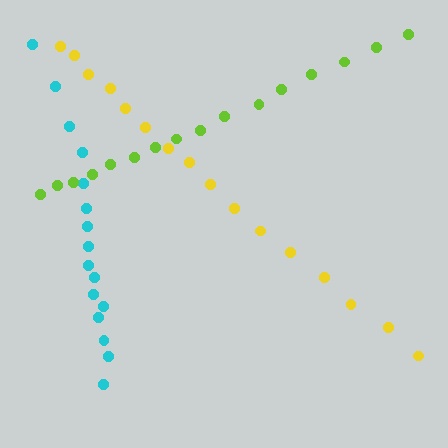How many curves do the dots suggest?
There are 3 distinct paths.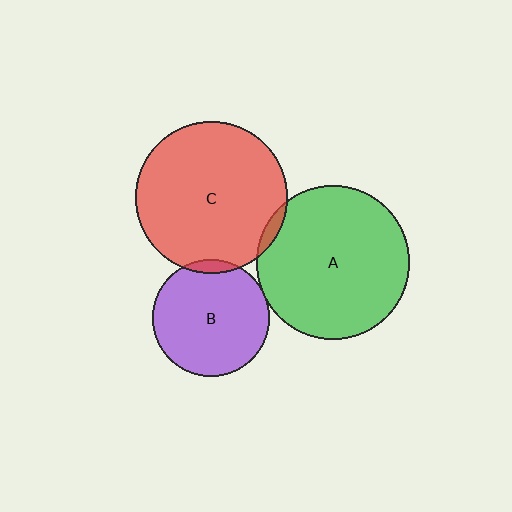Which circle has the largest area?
Circle A (green).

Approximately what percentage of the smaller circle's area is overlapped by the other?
Approximately 5%.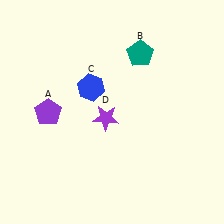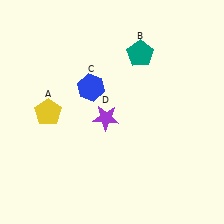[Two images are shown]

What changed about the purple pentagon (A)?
In Image 1, A is purple. In Image 2, it changed to yellow.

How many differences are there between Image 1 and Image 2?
There is 1 difference between the two images.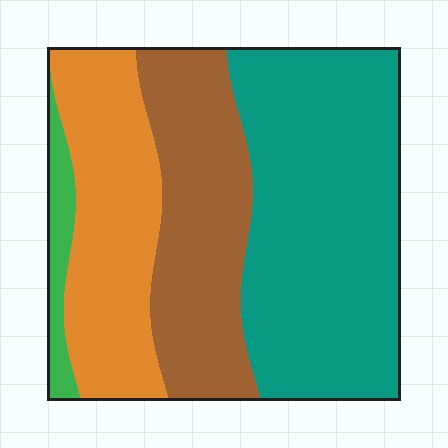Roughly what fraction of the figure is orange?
Orange takes up about one quarter (1/4) of the figure.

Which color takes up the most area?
Teal, at roughly 45%.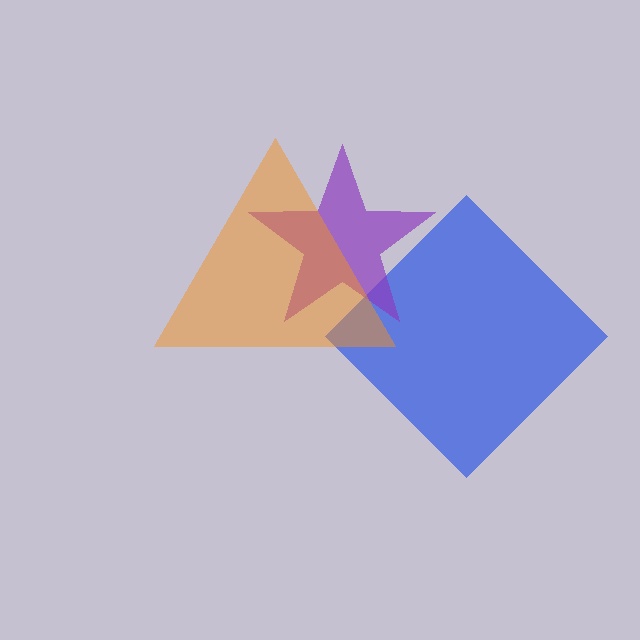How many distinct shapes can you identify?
There are 3 distinct shapes: a blue diamond, a purple star, an orange triangle.